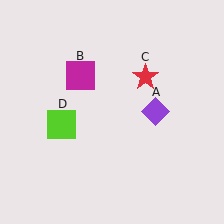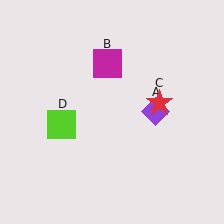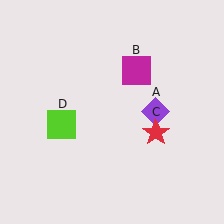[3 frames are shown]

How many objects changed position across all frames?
2 objects changed position: magenta square (object B), red star (object C).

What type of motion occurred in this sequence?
The magenta square (object B), red star (object C) rotated clockwise around the center of the scene.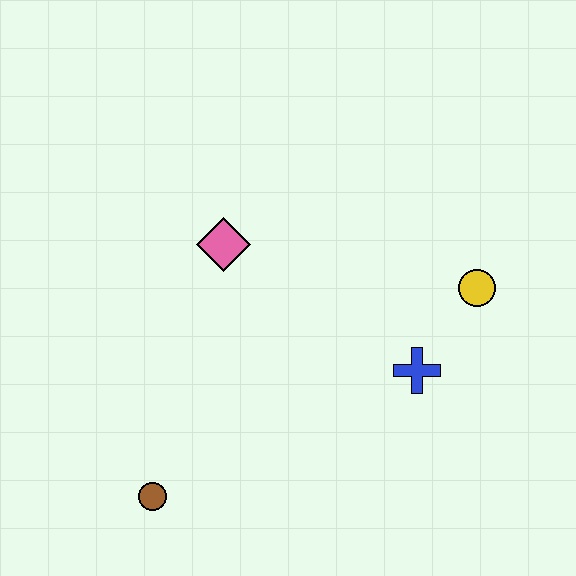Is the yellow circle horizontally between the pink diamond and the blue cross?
No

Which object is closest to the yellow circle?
The blue cross is closest to the yellow circle.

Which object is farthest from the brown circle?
The yellow circle is farthest from the brown circle.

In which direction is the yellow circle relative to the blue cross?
The yellow circle is above the blue cross.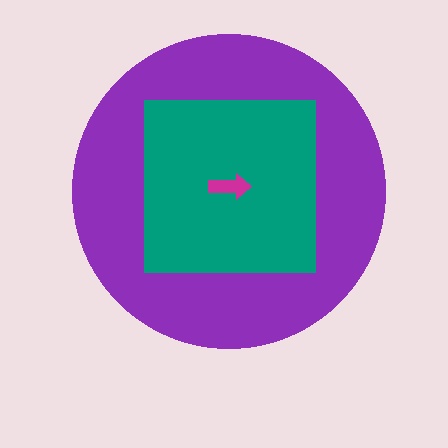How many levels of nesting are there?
3.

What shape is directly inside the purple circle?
The teal square.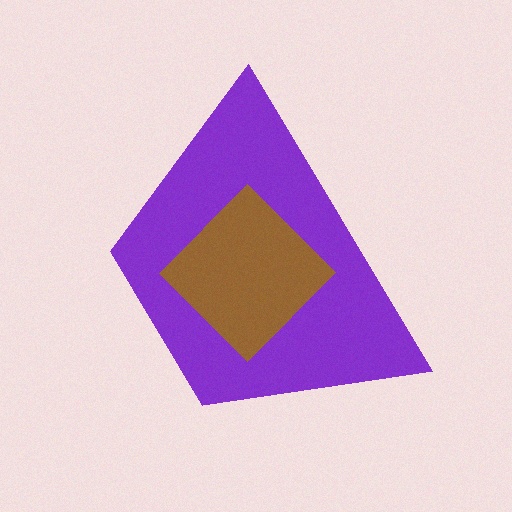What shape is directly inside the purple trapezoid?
The brown diamond.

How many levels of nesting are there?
2.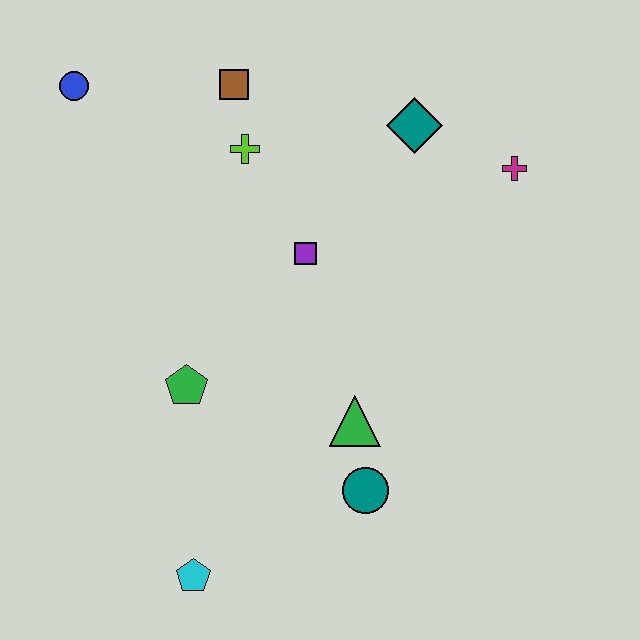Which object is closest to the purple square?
The lime cross is closest to the purple square.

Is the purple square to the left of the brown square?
No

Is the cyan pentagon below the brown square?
Yes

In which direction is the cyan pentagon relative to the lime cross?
The cyan pentagon is below the lime cross.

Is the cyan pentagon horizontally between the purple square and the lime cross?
No